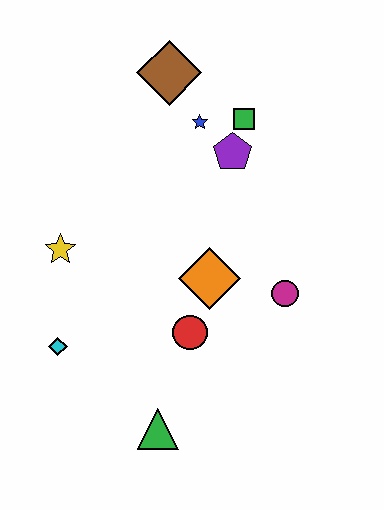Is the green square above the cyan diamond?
Yes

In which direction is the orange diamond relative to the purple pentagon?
The orange diamond is below the purple pentagon.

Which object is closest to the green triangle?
The red circle is closest to the green triangle.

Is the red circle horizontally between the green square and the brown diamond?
Yes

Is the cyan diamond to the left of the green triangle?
Yes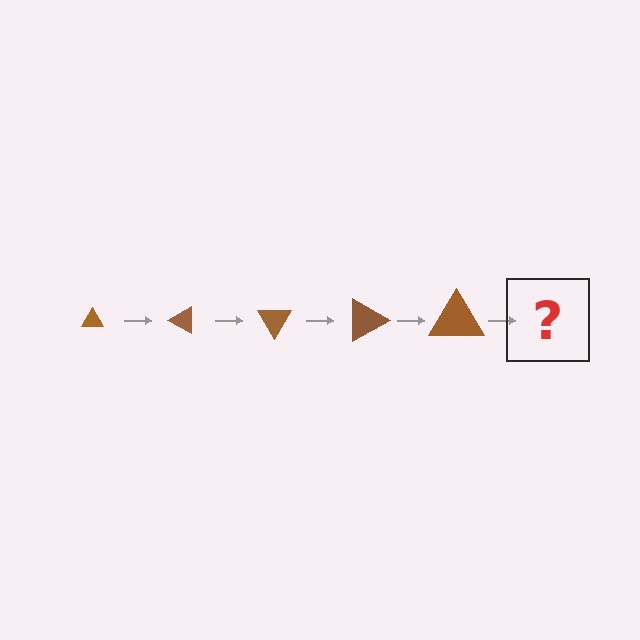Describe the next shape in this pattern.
It should be a triangle, larger than the previous one and rotated 150 degrees from the start.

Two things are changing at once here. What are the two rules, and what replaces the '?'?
The two rules are that the triangle grows larger each step and it rotates 30 degrees each step. The '?' should be a triangle, larger than the previous one and rotated 150 degrees from the start.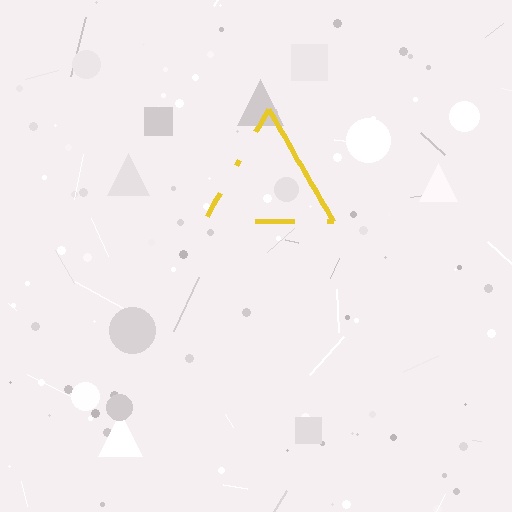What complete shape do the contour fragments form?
The contour fragments form a triangle.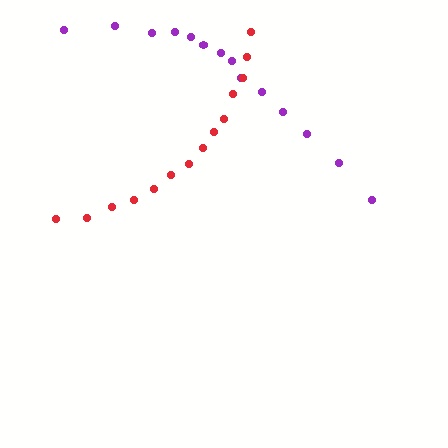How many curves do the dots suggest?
There are 2 distinct paths.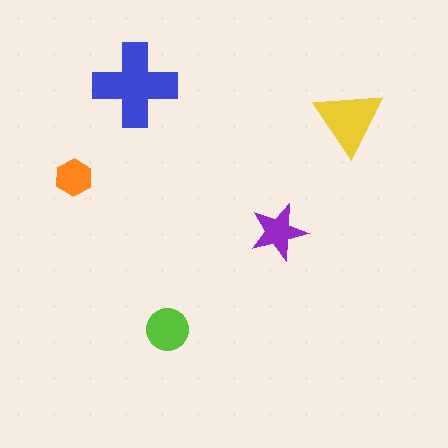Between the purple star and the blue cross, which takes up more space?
The blue cross.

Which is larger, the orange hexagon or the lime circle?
The lime circle.